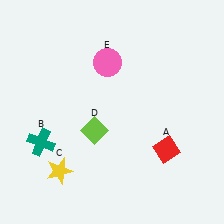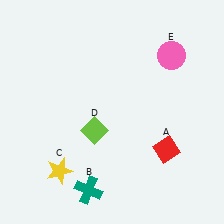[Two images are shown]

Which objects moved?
The objects that moved are: the teal cross (B), the pink circle (E).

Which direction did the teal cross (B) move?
The teal cross (B) moved down.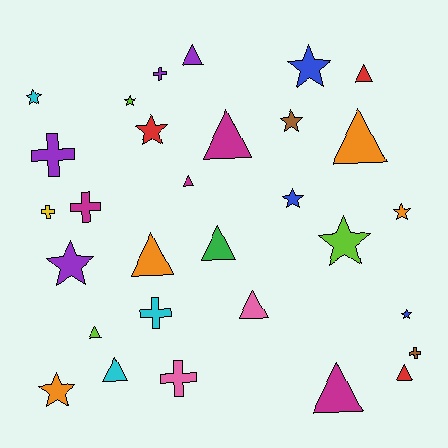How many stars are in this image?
There are 11 stars.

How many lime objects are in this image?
There are 3 lime objects.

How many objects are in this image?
There are 30 objects.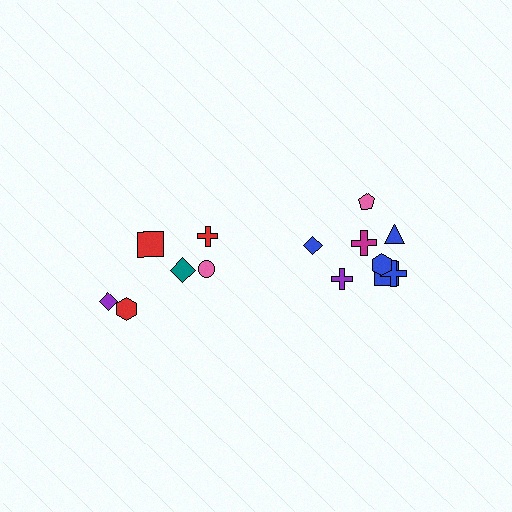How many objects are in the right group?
There are 8 objects.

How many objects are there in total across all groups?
There are 14 objects.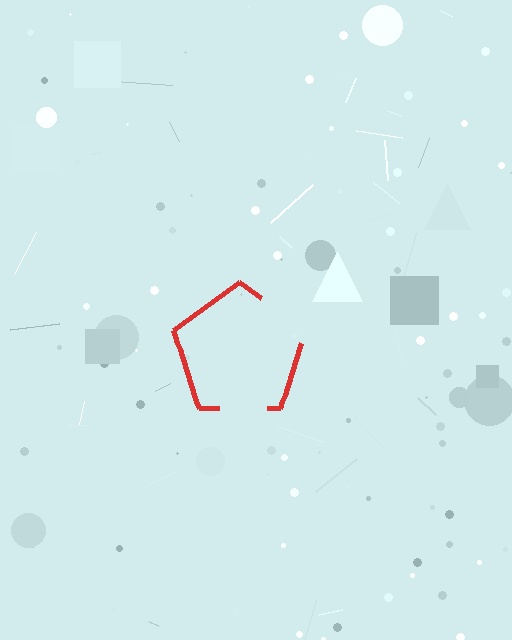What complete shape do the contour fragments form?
The contour fragments form a pentagon.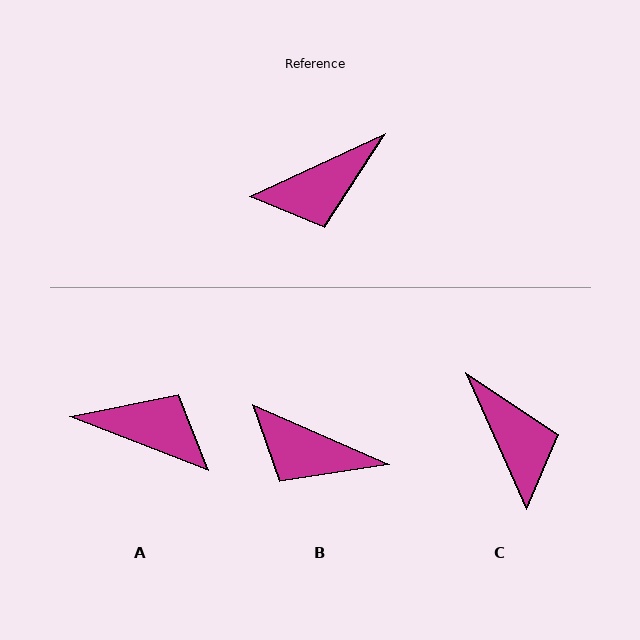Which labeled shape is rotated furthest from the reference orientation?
A, about 134 degrees away.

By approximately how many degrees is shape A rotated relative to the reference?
Approximately 134 degrees counter-clockwise.